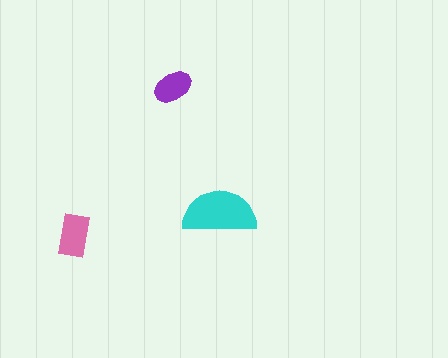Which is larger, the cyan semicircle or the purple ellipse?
The cyan semicircle.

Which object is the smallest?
The purple ellipse.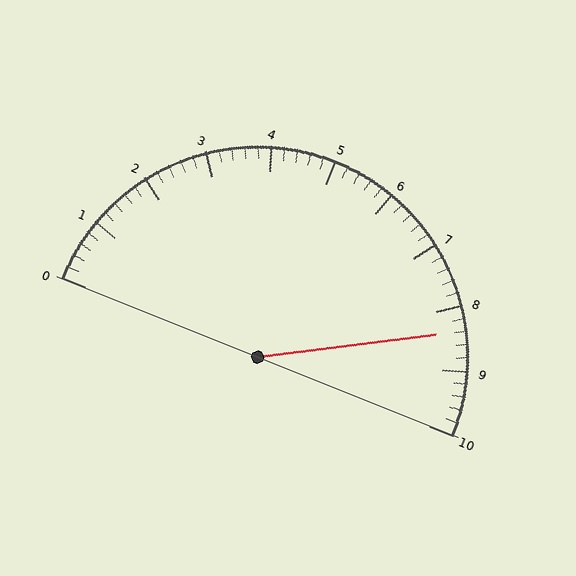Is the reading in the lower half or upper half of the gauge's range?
The reading is in the upper half of the range (0 to 10).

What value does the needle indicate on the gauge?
The needle indicates approximately 8.4.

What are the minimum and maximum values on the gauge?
The gauge ranges from 0 to 10.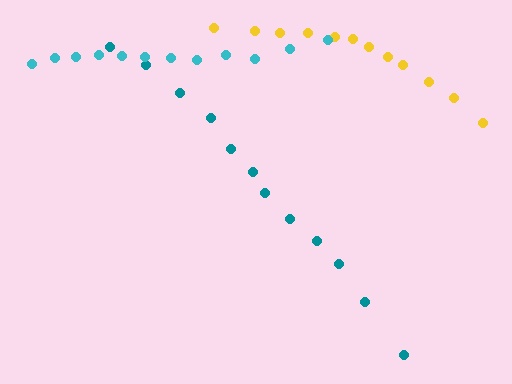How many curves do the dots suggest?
There are 3 distinct paths.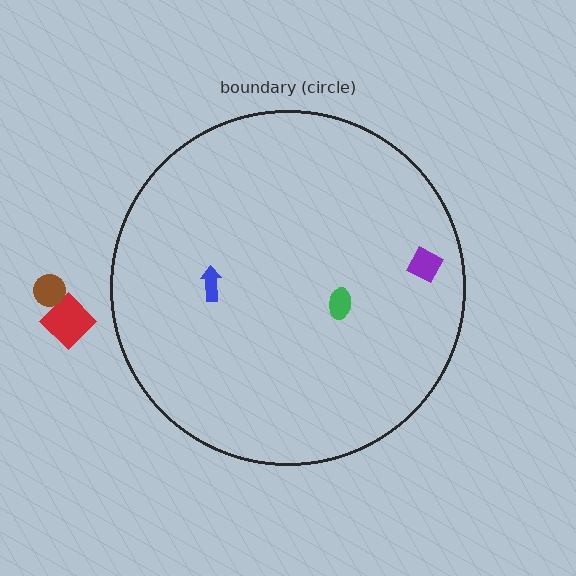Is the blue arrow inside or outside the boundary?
Inside.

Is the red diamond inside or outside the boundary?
Outside.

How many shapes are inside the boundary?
3 inside, 2 outside.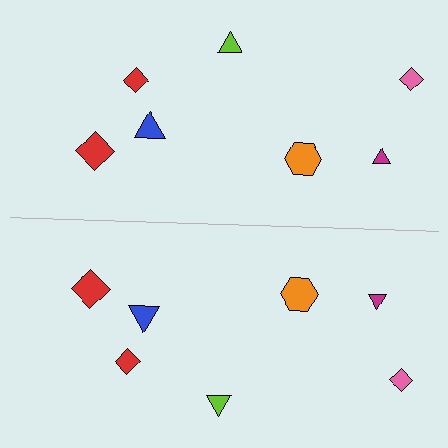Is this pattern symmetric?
Yes, this pattern has bilateral (reflection) symmetry.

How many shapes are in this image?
There are 14 shapes in this image.